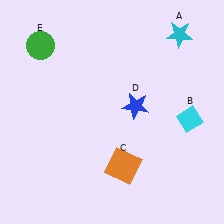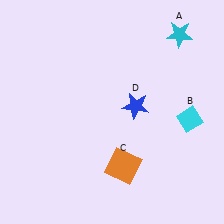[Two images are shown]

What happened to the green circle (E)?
The green circle (E) was removed in Image 2. It was in the top-left area of Image 1.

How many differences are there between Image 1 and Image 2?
There is 1 difference between the two images.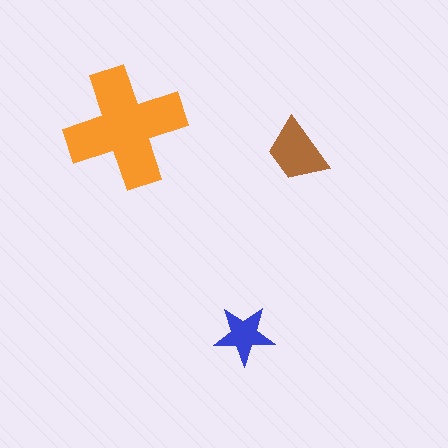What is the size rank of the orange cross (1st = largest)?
1st.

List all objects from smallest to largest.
The blue star, the brown trapezoid, the orange cross.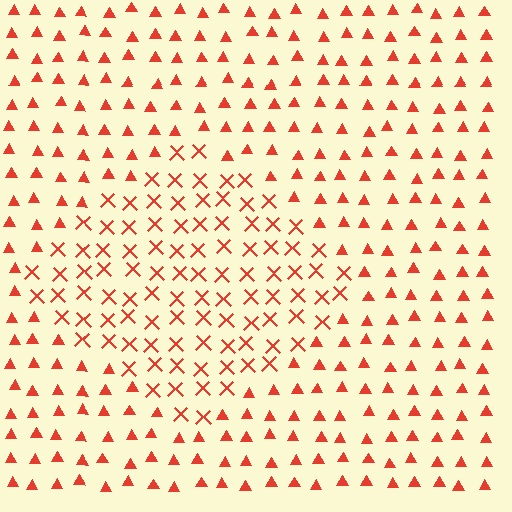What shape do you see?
I see a diamond.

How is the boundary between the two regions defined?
The boundary is defined by a change in element shape: X marks inside vs. triangles outside. All elements share the same color and spacing.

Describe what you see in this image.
The image is filled with small red elements arranged in a uniform grid. A diamond-shaped region contains X marks, while the surrounding area contains triangles. The boundary is defined purely by the change in element shape.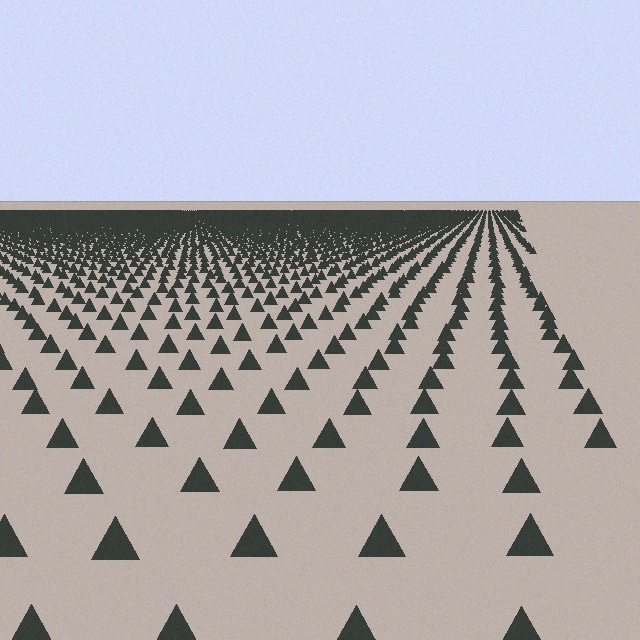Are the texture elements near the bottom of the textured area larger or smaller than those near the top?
Larger. Near the bottom, elements are closer to the viewer and appear at a bigger on-screen size.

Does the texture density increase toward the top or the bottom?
Density increases toward the top.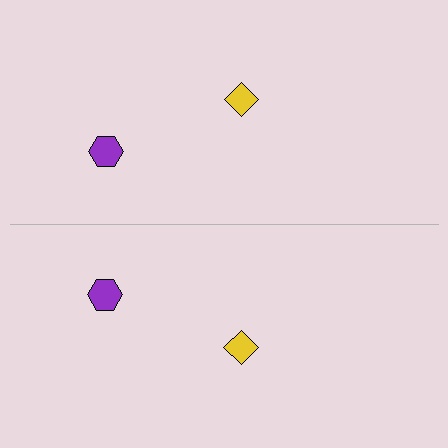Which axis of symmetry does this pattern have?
The pattern has a horizontal axis of symmetry running through the center of the image.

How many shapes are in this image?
There are 4 shapes in this image.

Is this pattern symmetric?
Yes, this pattern has bilateral (reflection) symmetry.